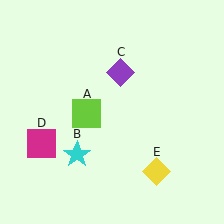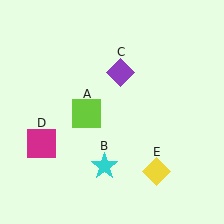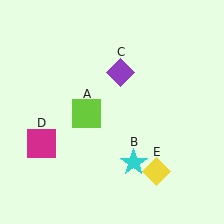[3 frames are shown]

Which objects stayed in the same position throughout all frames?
Lime square (object A) and purple diamond (object C) and magenta square (object D) and yellow diamond (object E) remained stationary.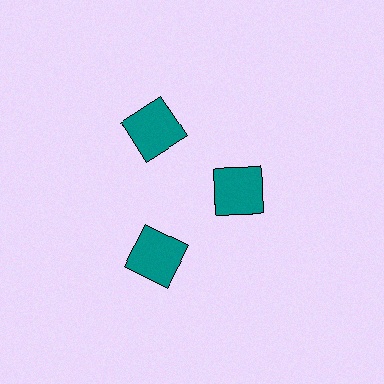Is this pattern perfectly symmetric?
No. The 3 teal squares are arranged in a ring, but one element near the 3 o'clock position is pulled inward toward the center, breaking the 3-fold rotational symmetry.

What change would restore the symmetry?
The symmetry would be restored by moving it outward, back onto the ring so that all 3 squares sit at equal angles and equal distance from the center.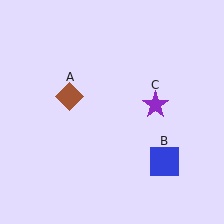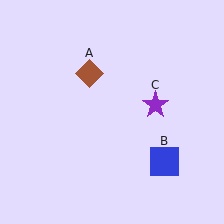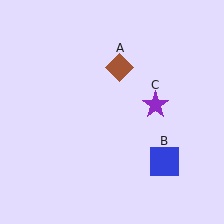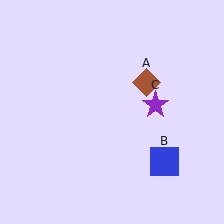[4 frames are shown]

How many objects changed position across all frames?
1 object changed position: brown diamond (object A).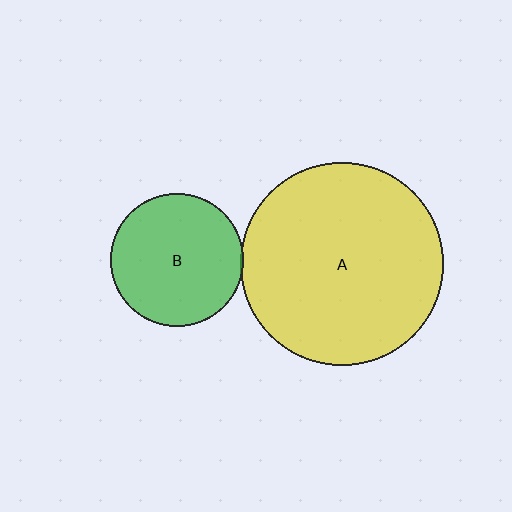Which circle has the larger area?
Circle A (yellow).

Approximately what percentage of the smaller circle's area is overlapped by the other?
Approximately 5%.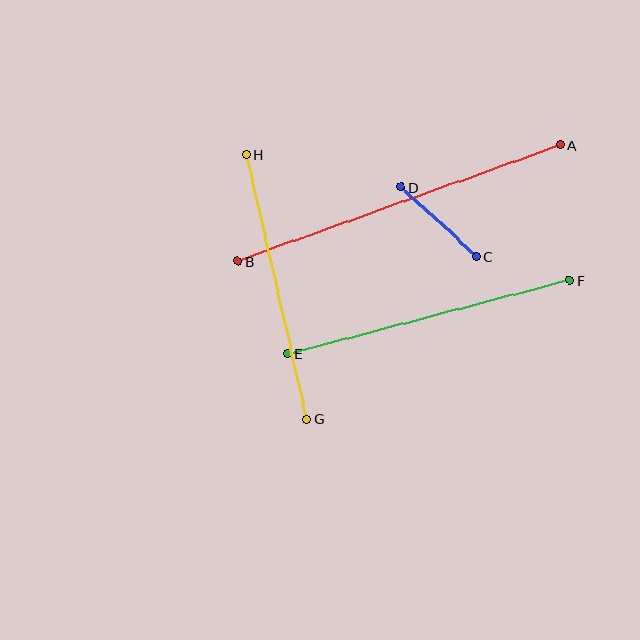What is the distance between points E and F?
The distance is approximately 291 pixels.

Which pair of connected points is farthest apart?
Points A and B are farthest apart.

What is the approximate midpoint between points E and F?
The midpoint is at approximately (429, 317) pixels.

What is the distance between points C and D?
The distance is approximately 102 pixels.